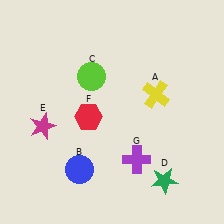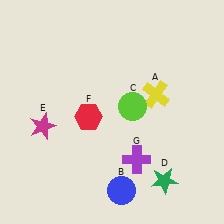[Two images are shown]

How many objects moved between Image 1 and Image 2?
2 objects moved between the two images.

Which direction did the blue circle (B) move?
The blue circle (B) moved right.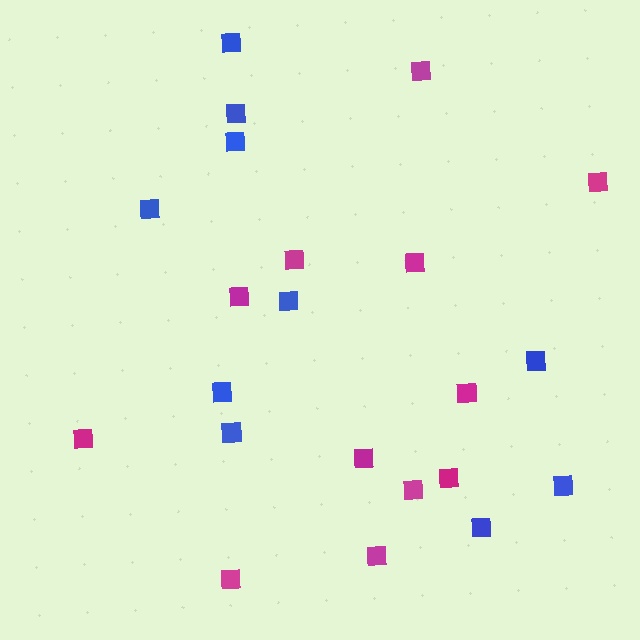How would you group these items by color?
There are 2 groups: one group of magenta squares (12) and one group of blue squares (10).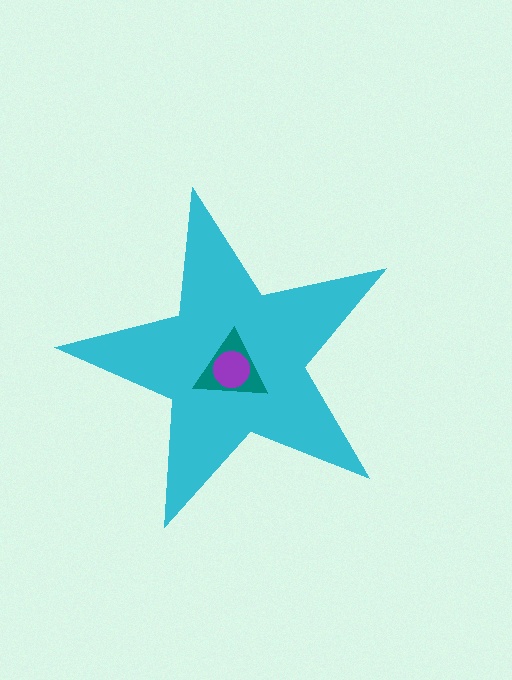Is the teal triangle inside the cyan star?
Yes.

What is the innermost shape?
The purple circle.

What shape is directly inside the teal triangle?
The purple circle.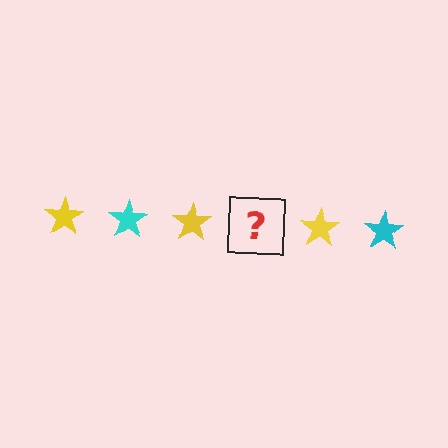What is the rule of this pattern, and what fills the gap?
The rule is that the pattern cycles through yellow, cyan stars. The gap should be filled with a cyan star.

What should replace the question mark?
The question mark should be replaced with a cyan star.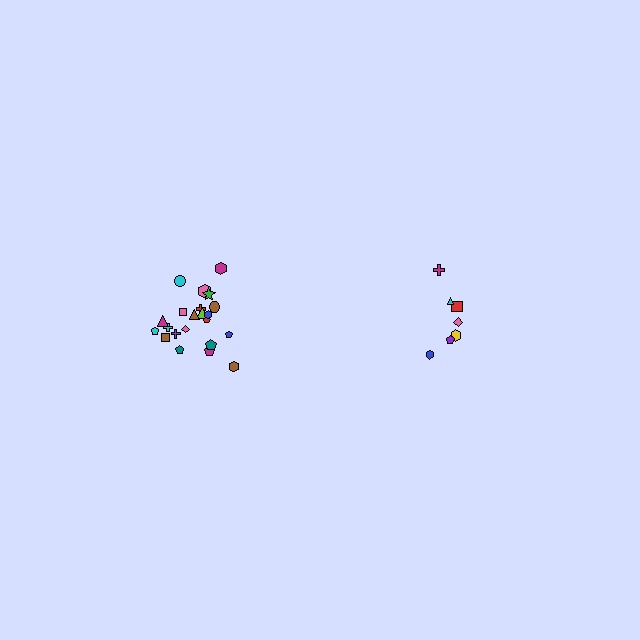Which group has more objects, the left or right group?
The left group.